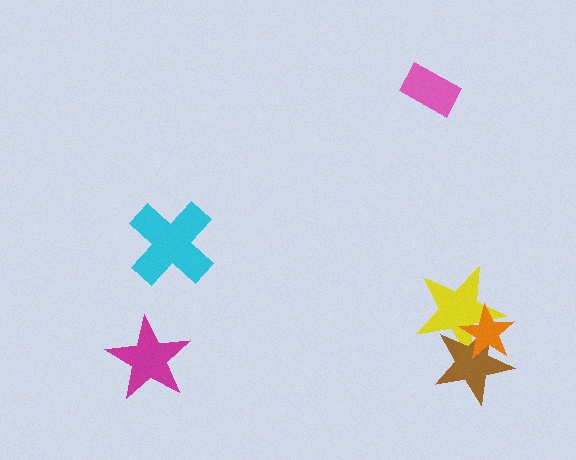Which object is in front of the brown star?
The orange star is in front of the brown star.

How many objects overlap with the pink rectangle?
0 objects overlap with the pink rectangle.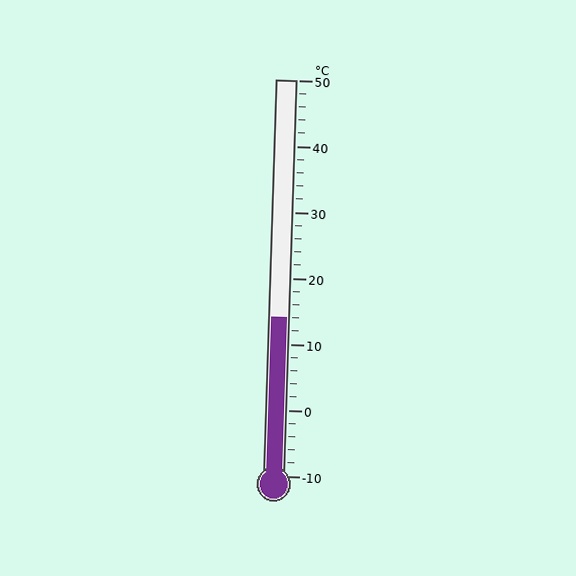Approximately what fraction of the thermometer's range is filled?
The thermometer is filled to approximately 40% of its range.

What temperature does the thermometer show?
The thermometer shows approximately 14°C.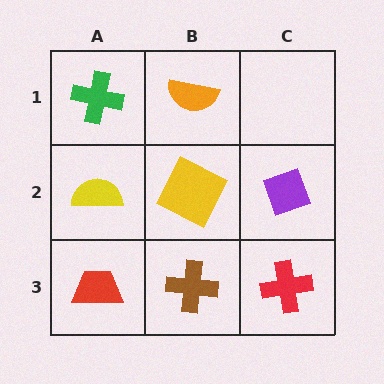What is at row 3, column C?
A red cross.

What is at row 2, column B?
A yellow square.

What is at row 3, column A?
A red trapezoid.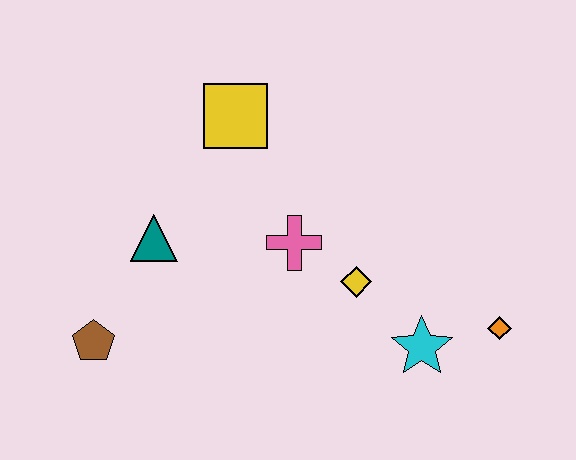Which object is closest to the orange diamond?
The cyan star is closest to the orange diamond.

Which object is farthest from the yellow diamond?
The brown pentagon is farthest from the yellow diamond.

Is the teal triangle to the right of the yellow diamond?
No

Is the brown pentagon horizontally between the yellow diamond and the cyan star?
No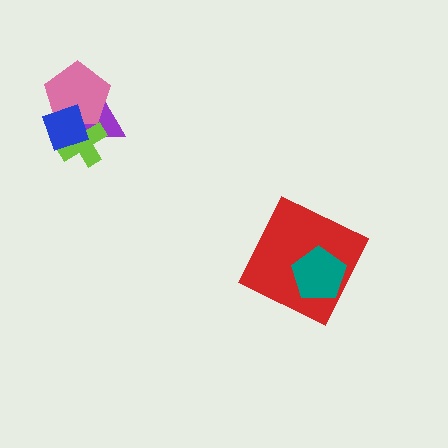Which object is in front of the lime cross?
The blue diamond is in front of the lime cross.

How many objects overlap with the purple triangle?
3 objects overlap with the purple triangle.